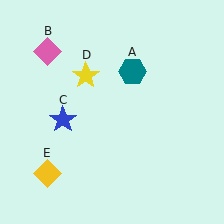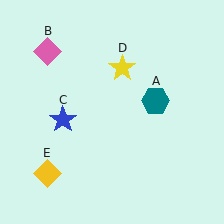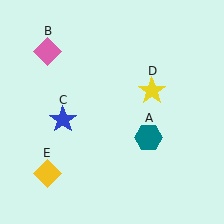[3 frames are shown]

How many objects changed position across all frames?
2 objects changed position: teal hexagon (object A), yellow star (object D).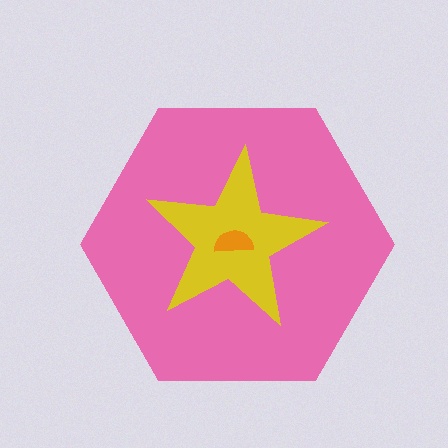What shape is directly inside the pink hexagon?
The yellow star.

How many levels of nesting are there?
3.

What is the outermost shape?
The pink hexagon.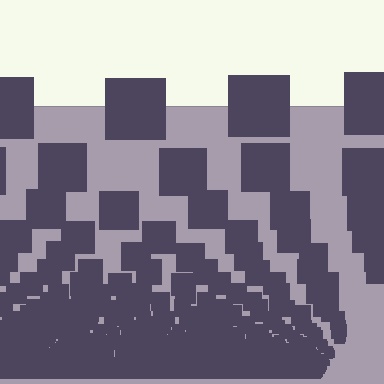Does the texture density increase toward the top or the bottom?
Density increases toward the bottom.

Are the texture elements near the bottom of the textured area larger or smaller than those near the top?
Smaller. The gradient is inverted — elements near the bottom are smaller and denser.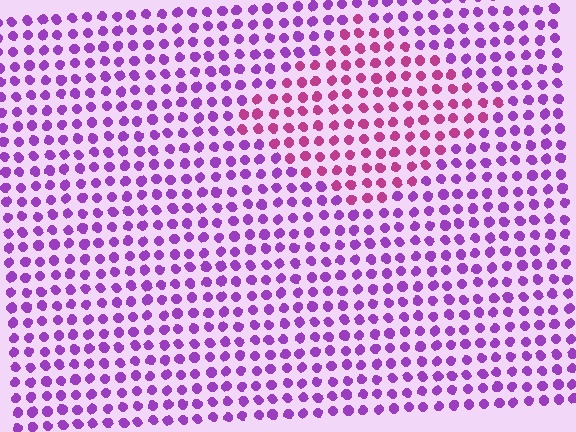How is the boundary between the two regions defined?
The boundary is defined purely by a slight shift in hue (about 39 degrees). Spacing, size, and orientation are identical on both sides.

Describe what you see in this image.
The image is filled with small purple elements in a uniform arrangement. A diamond-shaped region is visible where the elements are tinted to a slightly different hue, forming a subtle color boundary.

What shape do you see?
I see a diamond.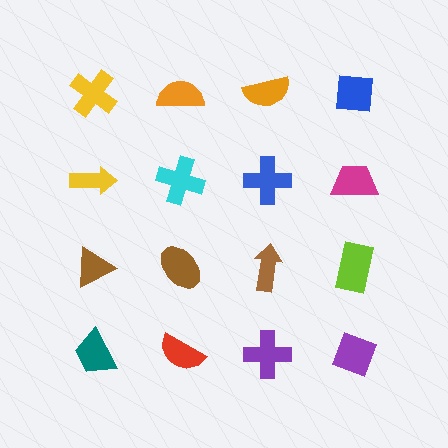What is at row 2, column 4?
A magenta trapezoid.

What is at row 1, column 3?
An orange semicircle.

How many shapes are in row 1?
4 shapes.